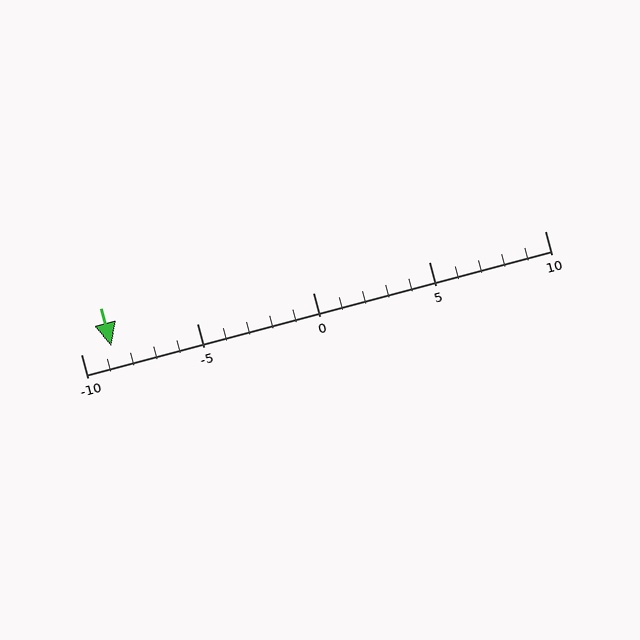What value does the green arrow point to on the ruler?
The green arrow points to approximately -9.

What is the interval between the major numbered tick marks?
The major tick marks are spaced 5 units apart.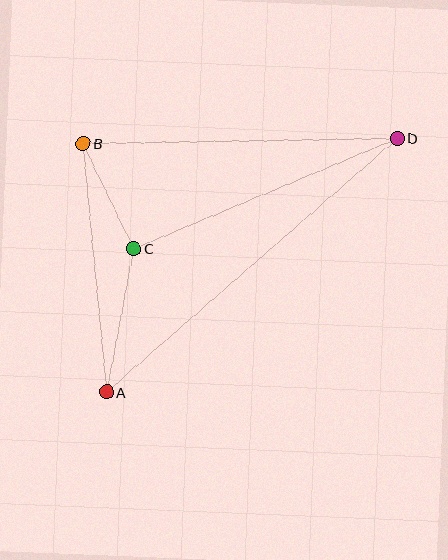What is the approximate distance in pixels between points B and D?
The distance between B and D is approximately 314 pixels.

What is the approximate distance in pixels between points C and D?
The distance between C and D is approximately 285 pixels.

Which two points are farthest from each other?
Points A and D are farthest from each other.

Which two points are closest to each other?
Points B and C are closest to each other.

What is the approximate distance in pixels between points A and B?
The distance between A and B is approximately 250 pixels.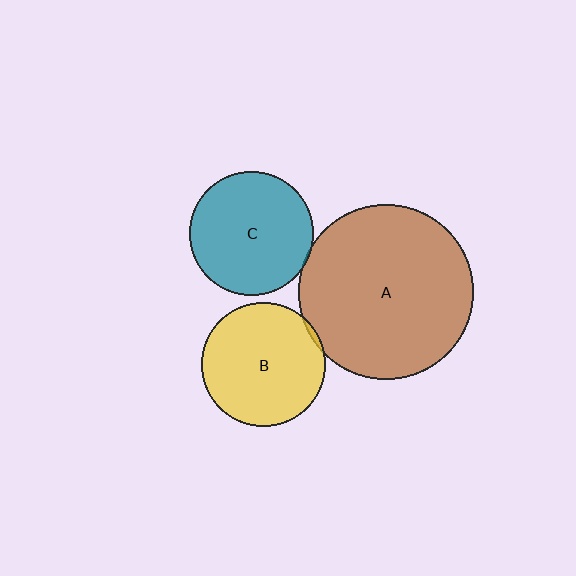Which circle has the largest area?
Circle A (brown).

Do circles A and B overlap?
Yes.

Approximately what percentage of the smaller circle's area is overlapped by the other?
Approximately 5%.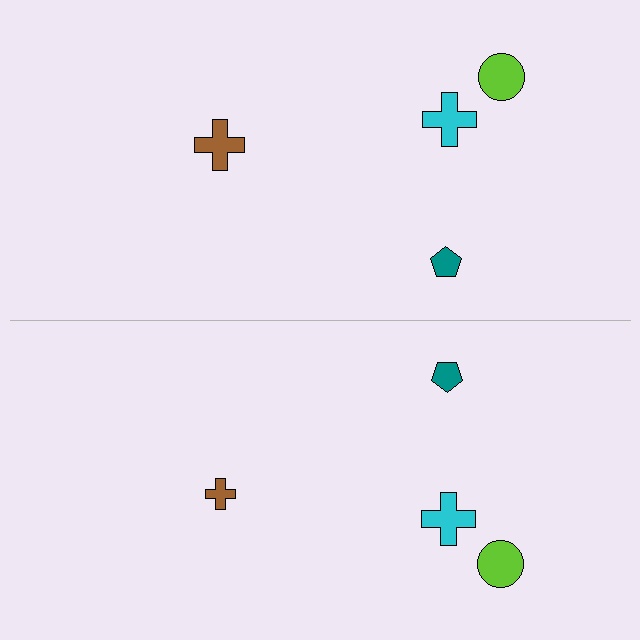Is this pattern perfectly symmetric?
No, the pattern is not perfectly symmetric. The brown cross on the bottom side has a different size than its mirror counterpart.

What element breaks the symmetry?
The brown cross on the bottom side has a different size than its mirror counterpart.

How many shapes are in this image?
There are 8 shapes in this image.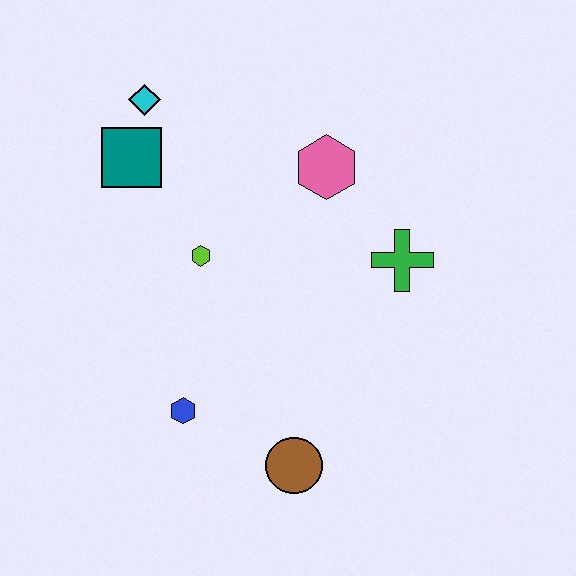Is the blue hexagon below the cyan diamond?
Yes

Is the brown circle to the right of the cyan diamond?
Yes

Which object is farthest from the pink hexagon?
The brown circle is farthest from the pink hexagon.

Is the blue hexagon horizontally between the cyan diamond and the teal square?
No